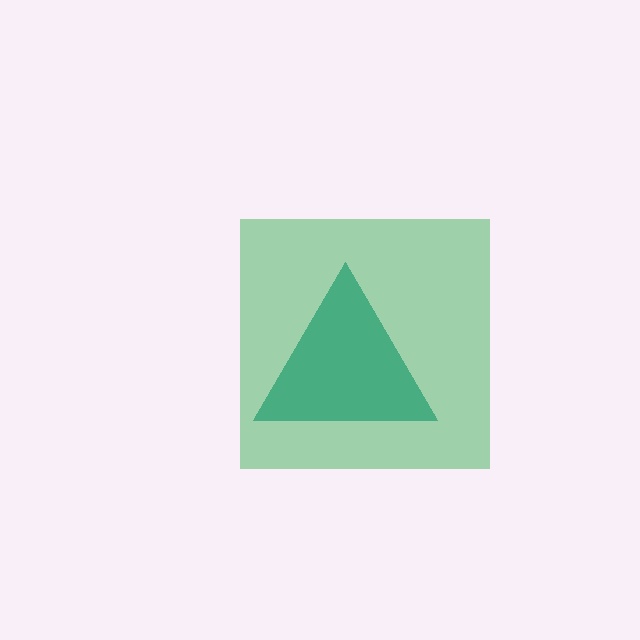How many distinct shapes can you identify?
There are 2 distinct shapes: a teal triangle, a green square.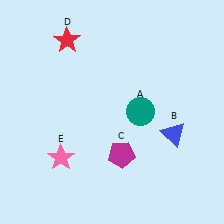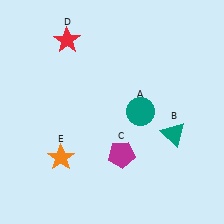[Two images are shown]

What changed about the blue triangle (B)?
In Image 1, B is blue. In Image 2, it changed to teal.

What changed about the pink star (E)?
In Image 1, E is pink. In Image 2, it changed to orange.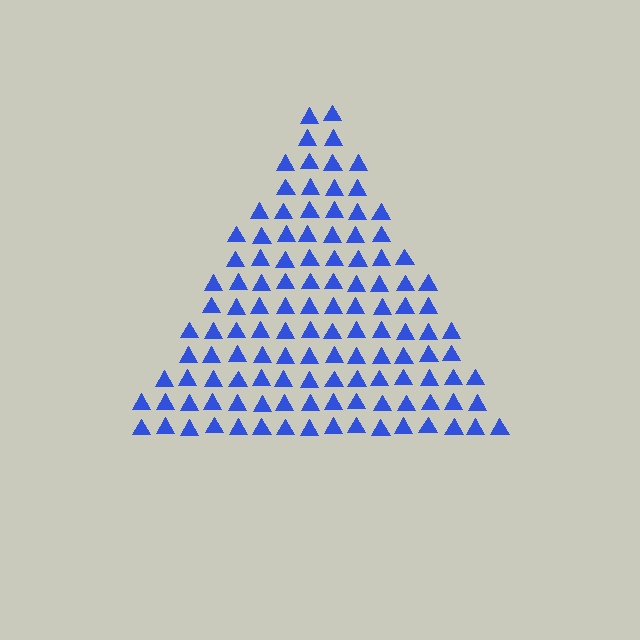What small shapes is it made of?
It is made of small triangles.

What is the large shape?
The large shape is a triangle.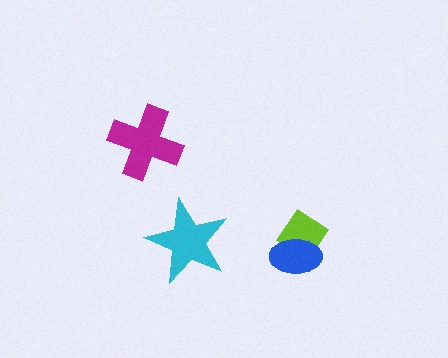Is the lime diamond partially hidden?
Yes, it is partially covered by another shape.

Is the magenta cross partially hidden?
No, no other shape covers it.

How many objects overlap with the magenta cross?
0 objects overlap with the magenta cross.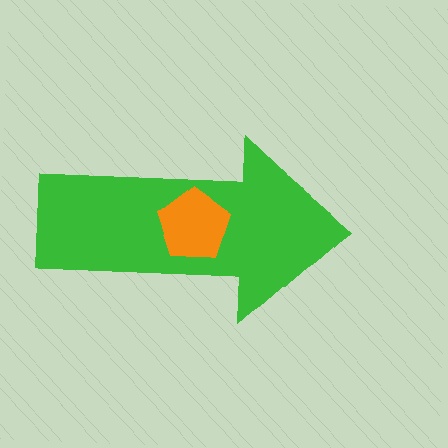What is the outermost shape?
The green arrow.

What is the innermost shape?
The orange pentagon.